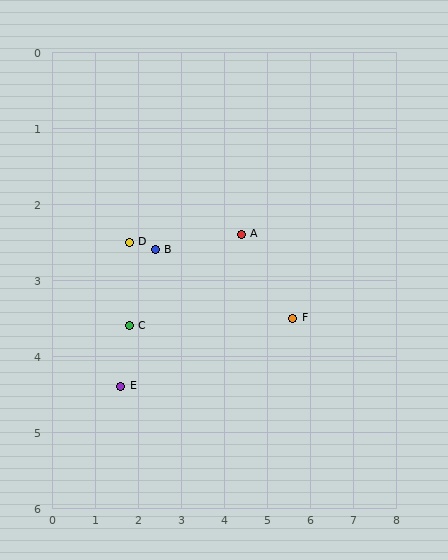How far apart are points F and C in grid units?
Points F and C are about 3.8 grid units apart.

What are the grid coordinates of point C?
Point C is at approximately (1.8, 3.6).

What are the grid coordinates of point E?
Point E is at approximately (1.6, 4.4).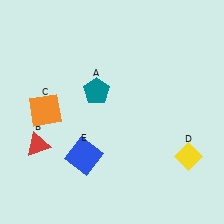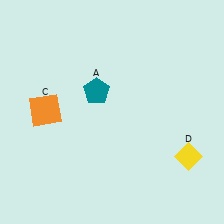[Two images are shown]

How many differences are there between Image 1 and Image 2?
There are 2 differences between the two images.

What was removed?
The red triangle (B), the blue square (E) were removed in Image 2.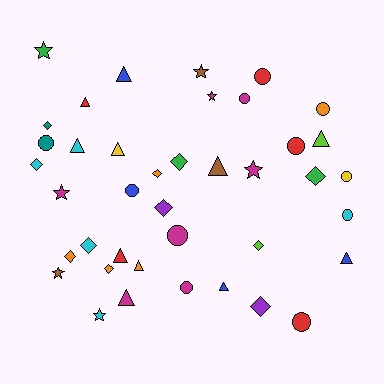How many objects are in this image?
There are 40 objects.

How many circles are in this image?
There are 11 circles.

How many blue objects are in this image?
There are 4 blue objects.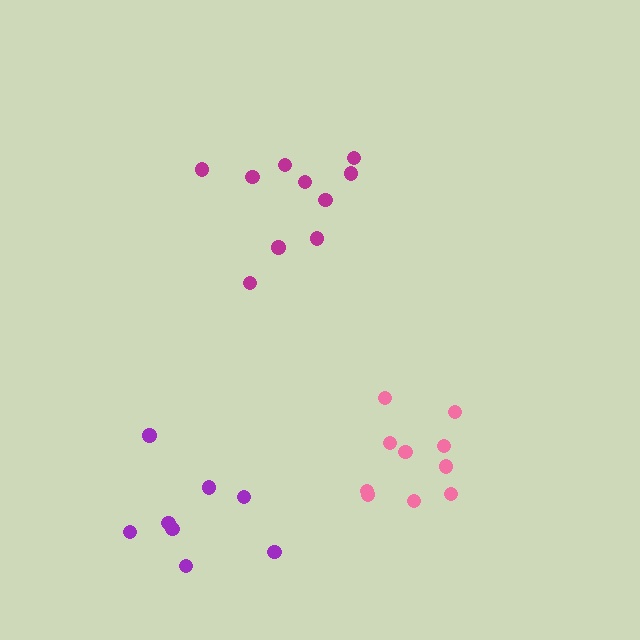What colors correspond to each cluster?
The clusters are colored: pink, purple, magenta.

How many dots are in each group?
Group 1: 10 dots, Group 2: 8 dots, Group 3: 10 dots (28 total).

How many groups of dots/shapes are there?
There are 3 groups.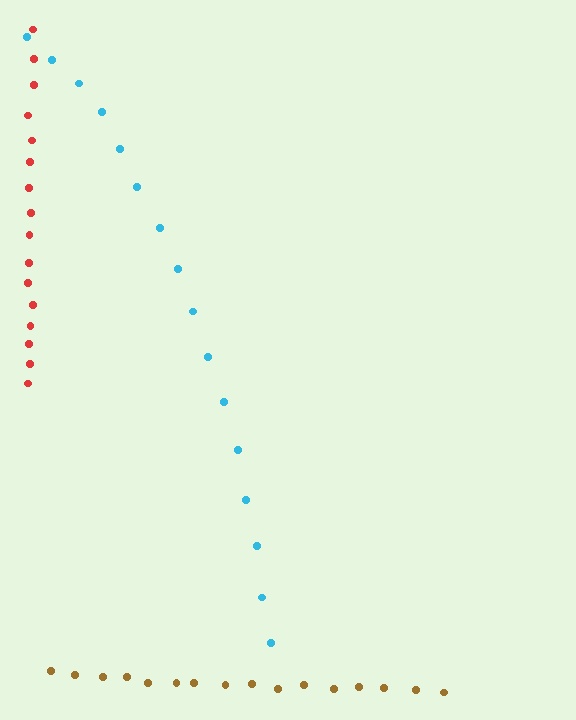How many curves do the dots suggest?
There are 3 distinct paths.